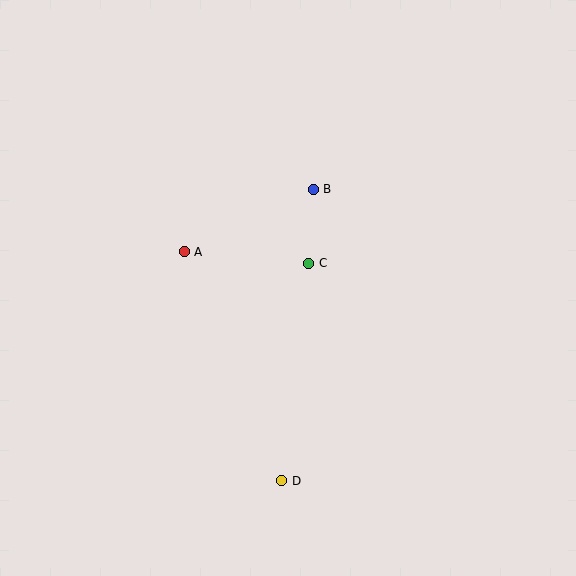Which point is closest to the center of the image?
Point C at (309, 263) is closest to the center.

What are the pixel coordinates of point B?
Point B is at (313, 189).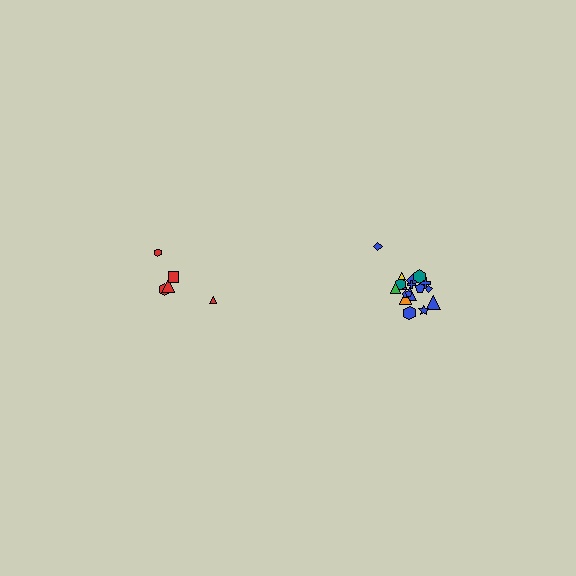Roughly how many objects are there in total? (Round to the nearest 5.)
Roughly 25 objects in total.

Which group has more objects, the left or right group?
The right group.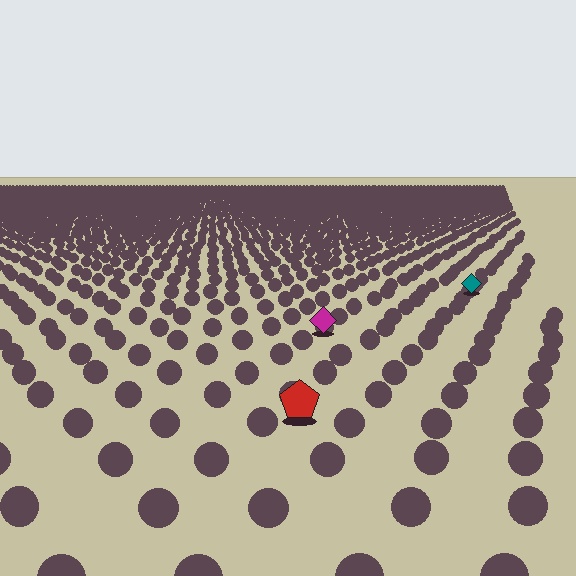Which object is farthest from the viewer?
The teal diamond is farthest from the viewer. It appears smaller and the ground texture around it is denser.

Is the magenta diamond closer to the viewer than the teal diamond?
Yes. The magenta diamond is closer — you can tell from the texture gradient: the ground texture is coarser near it.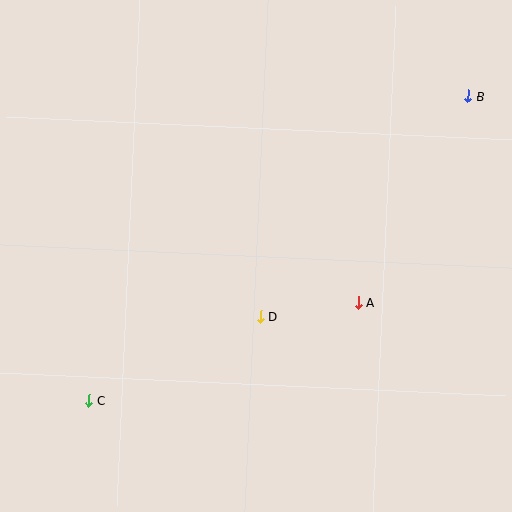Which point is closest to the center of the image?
Point D at (261, 317) is closest to the center.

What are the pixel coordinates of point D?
Point D is at (261, 317).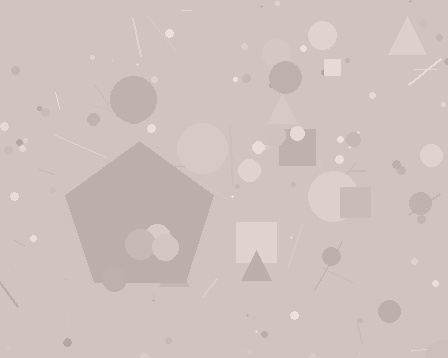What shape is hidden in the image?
A pentagon is hidden in the image.